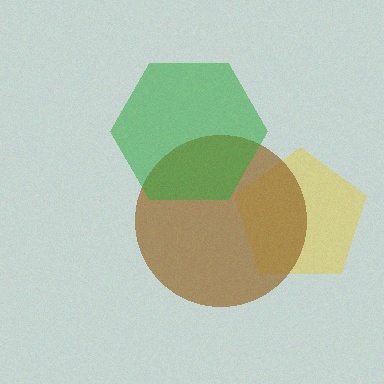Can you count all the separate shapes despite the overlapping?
Yes, there are 3 separate shapes.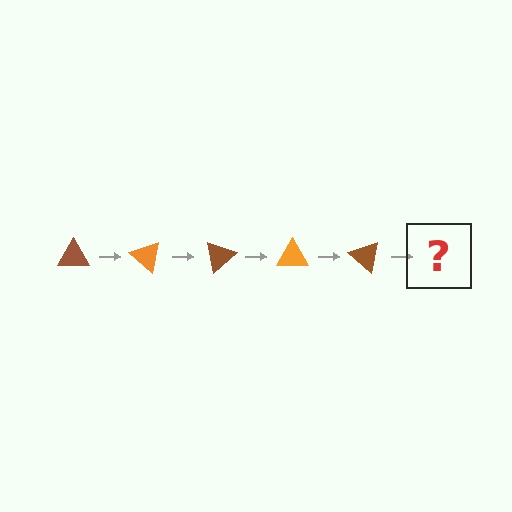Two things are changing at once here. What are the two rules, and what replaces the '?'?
The two rules are that it rotates 40 degrees each step and the color cycles through brown and orange. The '?' should be an orange triangle, rotated 200 degrees from the start.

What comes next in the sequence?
The next element should be an orange triangle, rotated 200 degrees from the start.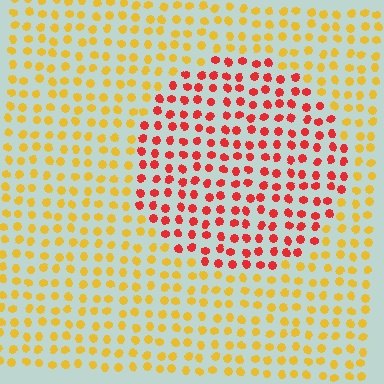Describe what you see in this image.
The image is filled with small yellow elements in a uniform arrangement. A circle-shaped region is visible where the elements are tinted to a slightly different hue, forming a subtle color boundary.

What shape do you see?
I see a circle.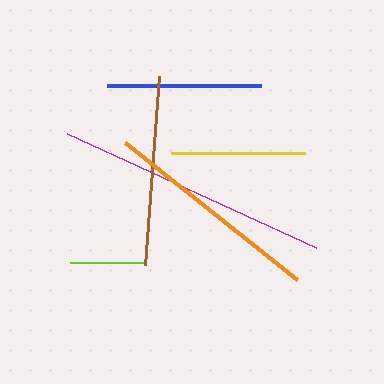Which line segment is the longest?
The magenta line is the longest at approximately 274 pixels.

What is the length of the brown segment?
The brown segment is approximately 190 pixels long.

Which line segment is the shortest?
The lime line is the shortest at approximately 74 pixels.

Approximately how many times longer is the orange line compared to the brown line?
The orange line is approximately 1.2 times the length of the brown line.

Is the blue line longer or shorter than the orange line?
The orange line is longer than the blue line.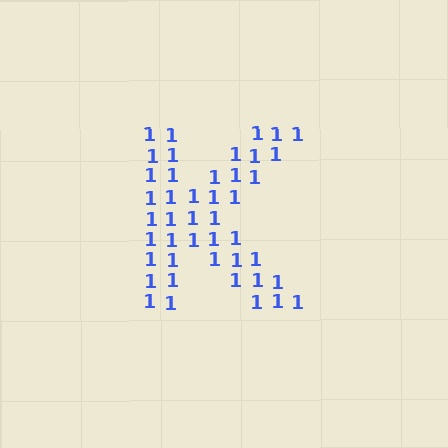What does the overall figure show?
The overall figure shows the letter K.